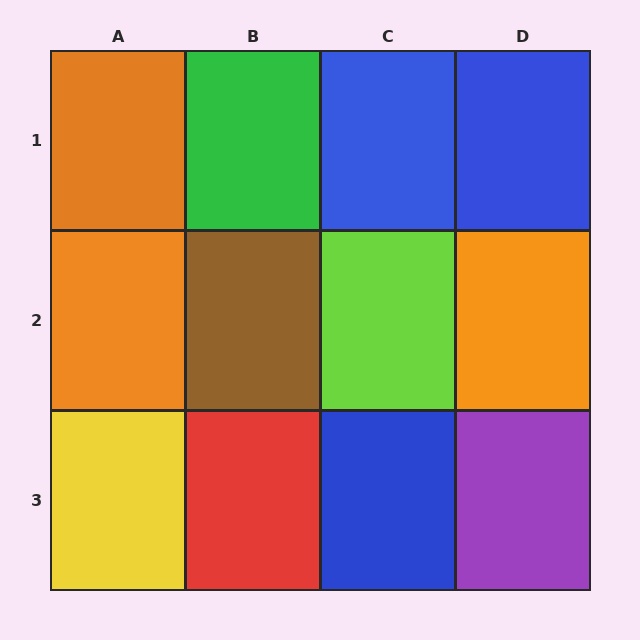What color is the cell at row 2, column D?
Orange.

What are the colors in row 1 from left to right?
Orange, green, blue, blue.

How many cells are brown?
1 cell is brown.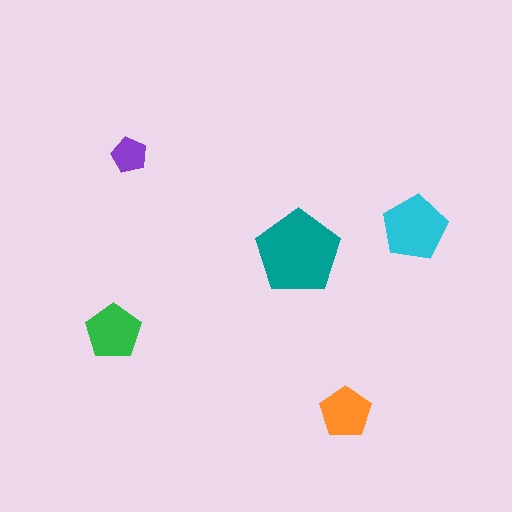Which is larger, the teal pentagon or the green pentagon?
The teal one.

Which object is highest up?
The purple pentagon is topmost.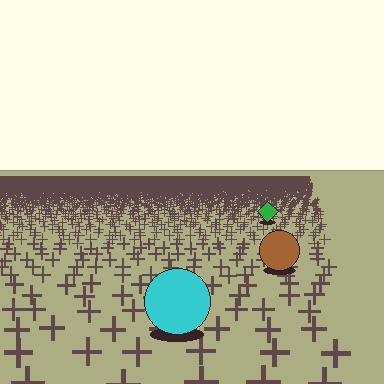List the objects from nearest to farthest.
From nearest to farthest: the cyan circle, the brown circle, the green diamond.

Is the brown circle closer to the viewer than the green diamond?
Yes. The brown circle is closer — you can tell from the texture gradient: the ground texture is coarser near it.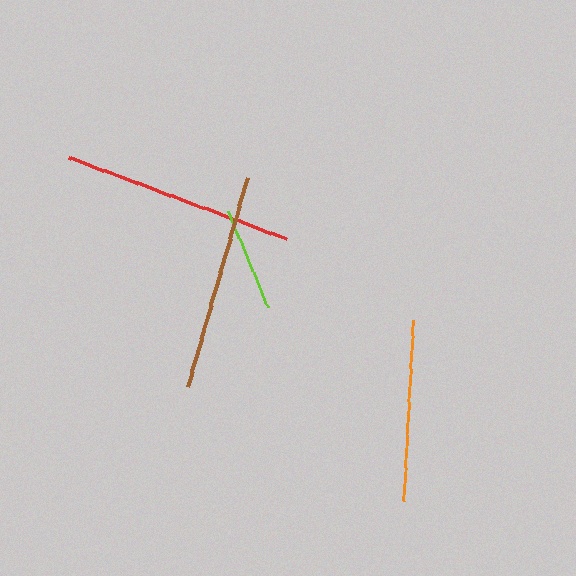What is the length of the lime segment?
The lime segment is approximately 104 pixels long.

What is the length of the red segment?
The red segment is approximately 233 pixels long.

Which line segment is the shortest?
The lime line is the shortest at approximately 104 pixels.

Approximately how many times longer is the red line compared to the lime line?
The red line is approximately 2.2 times the length of the lime line.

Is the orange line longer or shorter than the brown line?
The brown line is longer than the orange line.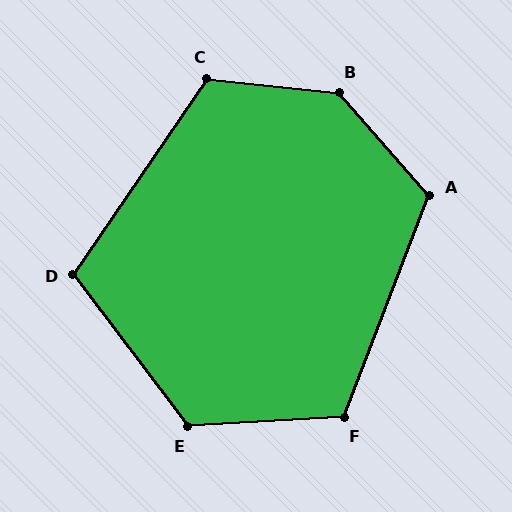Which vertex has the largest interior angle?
B, at approximately 137 degrees.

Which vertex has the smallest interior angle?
D, at approximately 109 degrees.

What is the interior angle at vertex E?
Approximately 124 degrees (obtuse).